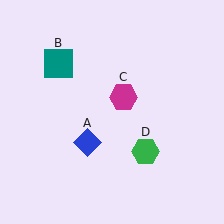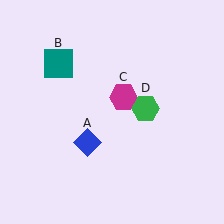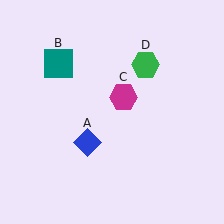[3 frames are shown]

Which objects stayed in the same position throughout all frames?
Blue diamond (object A) and teal square (object B) and magenta hexagon (object C) remained stationary.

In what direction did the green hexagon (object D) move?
The green hexagon (object D) moved up.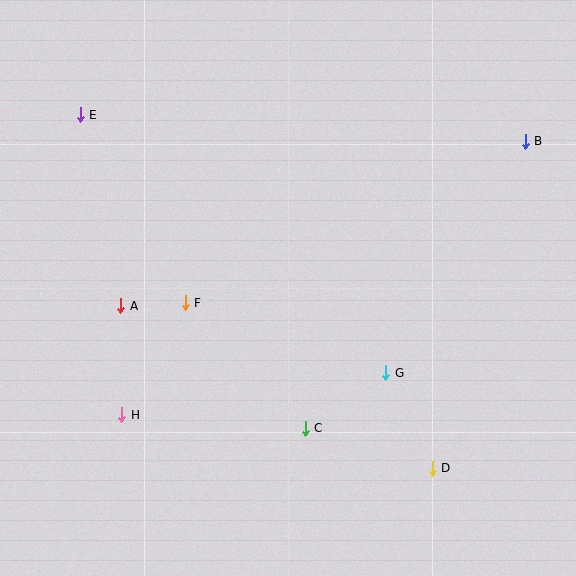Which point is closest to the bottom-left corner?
Point H is closest to the bottom-left corner.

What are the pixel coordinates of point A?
Point A is at (121, 306).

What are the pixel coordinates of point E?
Point E is at (80, 115).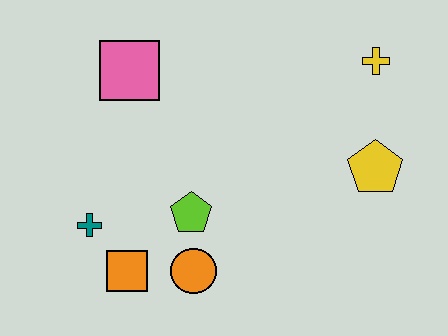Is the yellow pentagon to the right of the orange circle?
Yes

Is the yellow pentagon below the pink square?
Yes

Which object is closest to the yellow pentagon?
The yellow cross is closest to the yellow pentagon.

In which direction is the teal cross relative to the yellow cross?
The teal cross is to the left of the yellow cross.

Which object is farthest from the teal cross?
The yellow cross is farthest from the teal cross.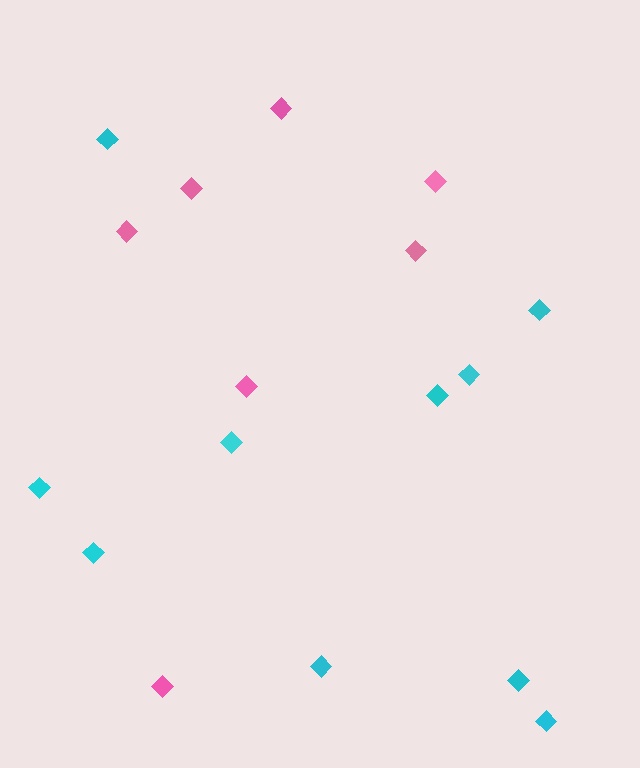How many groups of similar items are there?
There are 2 groups: one group of cyan diamonds (10) and one group of pink diamonds (7).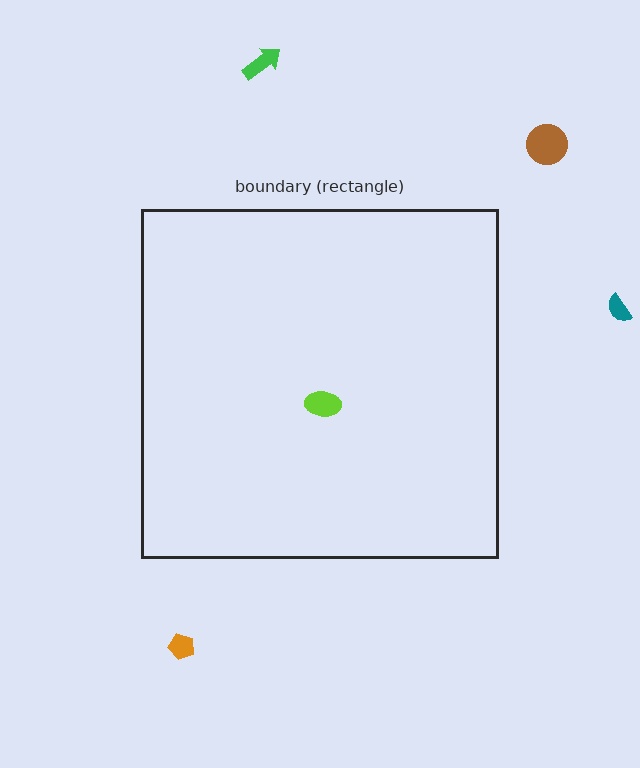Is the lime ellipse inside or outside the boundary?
Inside.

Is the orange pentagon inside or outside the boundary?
Outside.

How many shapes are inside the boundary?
1 inside, 4 outside.